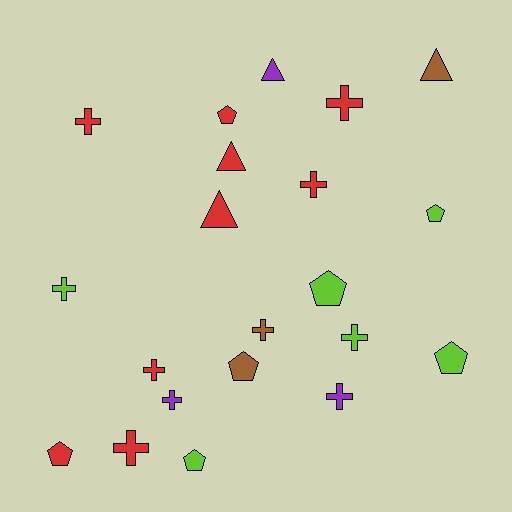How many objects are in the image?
There are 21 objects.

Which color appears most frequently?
Red, with 9 objects.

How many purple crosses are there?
There are 2 purple crosses.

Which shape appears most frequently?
Cross, with 10 objects.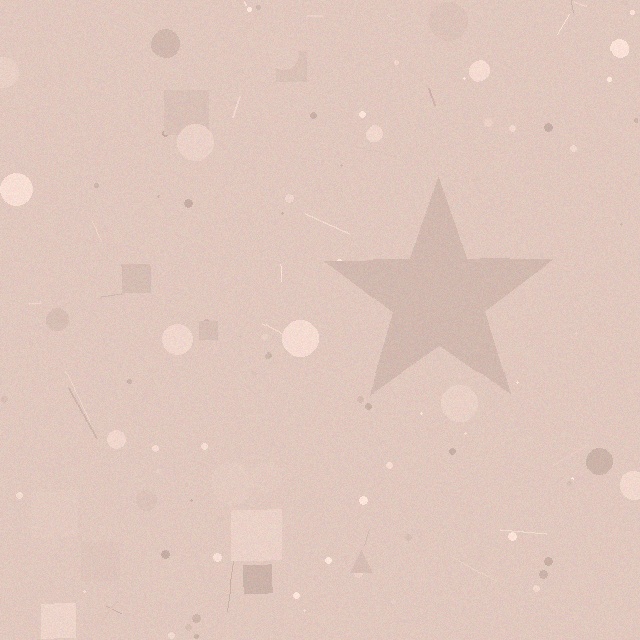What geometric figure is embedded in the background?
A star is embedded in the background.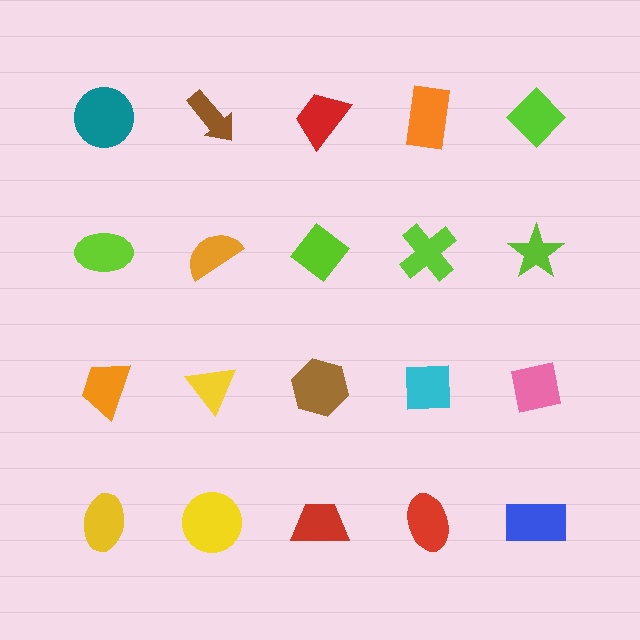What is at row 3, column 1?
An orange trapezoid.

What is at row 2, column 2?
An orange semicircle.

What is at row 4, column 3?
A red trapezoid.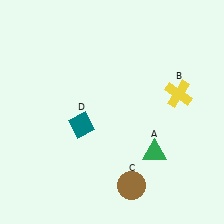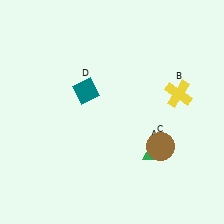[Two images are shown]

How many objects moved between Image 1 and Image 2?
2 objects moved between the two images.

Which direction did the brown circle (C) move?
The brown circle (C) moved up.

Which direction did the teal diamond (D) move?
The teal diamond (D) moved up.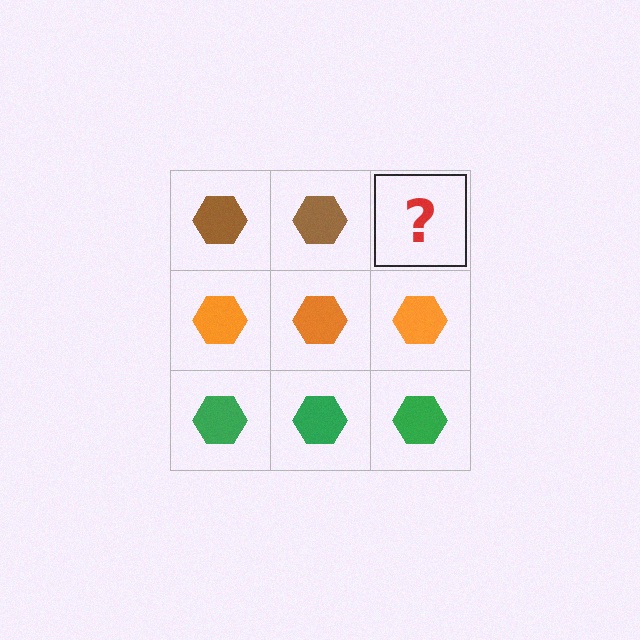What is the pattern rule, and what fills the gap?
The rule is that each row has a consistent color. The gap should be filled with a brown hexagon.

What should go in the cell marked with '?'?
The missing cell should contain a brown hexagon.